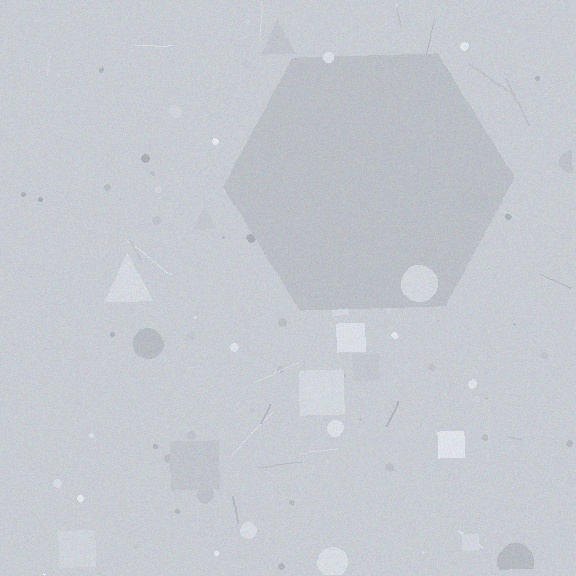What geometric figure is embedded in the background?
A hexagon is embedded in the background.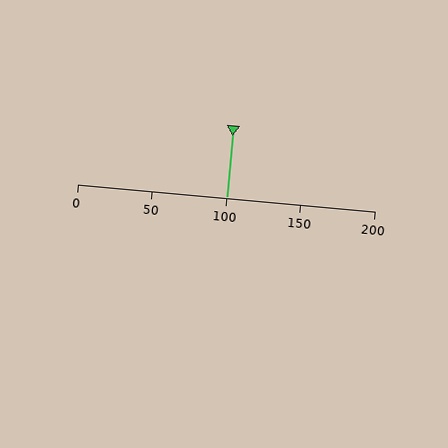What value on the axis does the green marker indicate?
The marker indicates approximately 100.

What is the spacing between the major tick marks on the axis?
The major ticks are spaced 50 apart.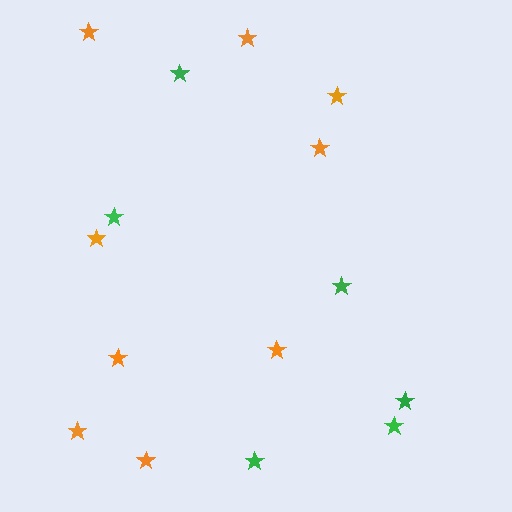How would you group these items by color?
There are 2 groups: one group of orange stars (9) and one group of green stars (6).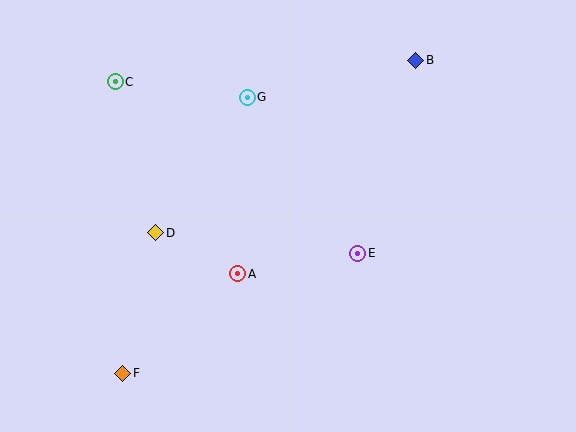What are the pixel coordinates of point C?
Point C is at (115, 82).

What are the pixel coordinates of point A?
Point A is at (238, 274).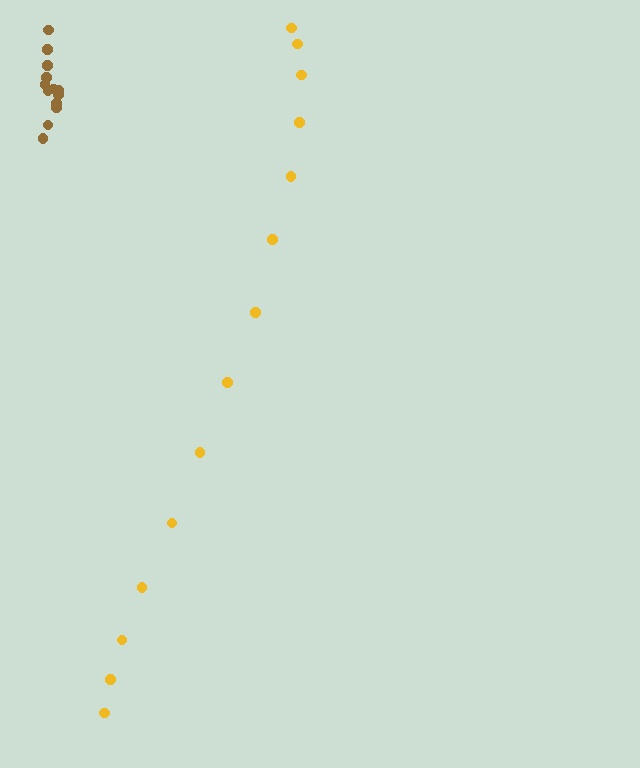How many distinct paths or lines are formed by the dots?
There are 2 distinct paths.